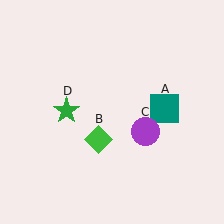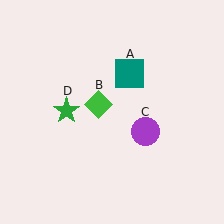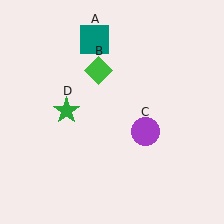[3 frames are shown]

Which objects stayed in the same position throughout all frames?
Purple circle (object C) and green star (object D) remained stationary.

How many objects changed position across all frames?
2 objects changed position: teal square (object A), green diamond (object B).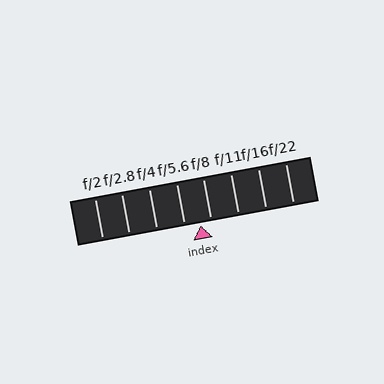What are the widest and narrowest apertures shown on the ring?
The widest aperture shown is f/2 and the narrowest is f/22.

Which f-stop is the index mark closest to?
The index mark is closest to f/8.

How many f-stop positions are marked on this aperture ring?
There are 8 f-stop positions marked.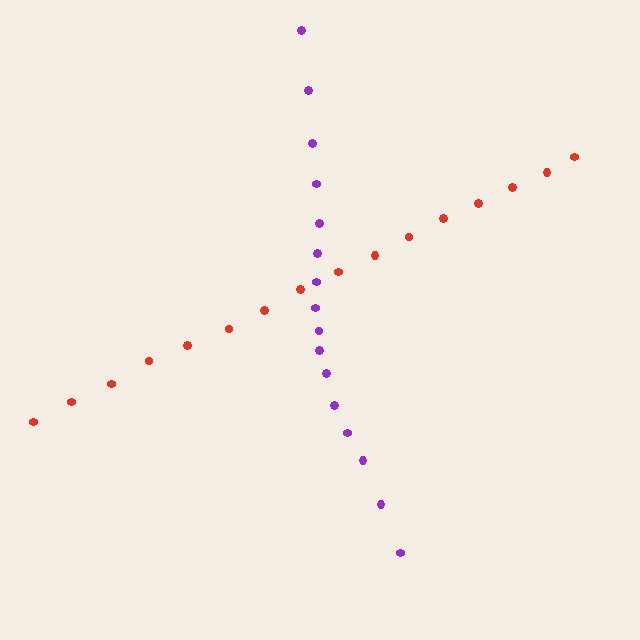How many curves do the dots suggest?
There are 2 distinct paths.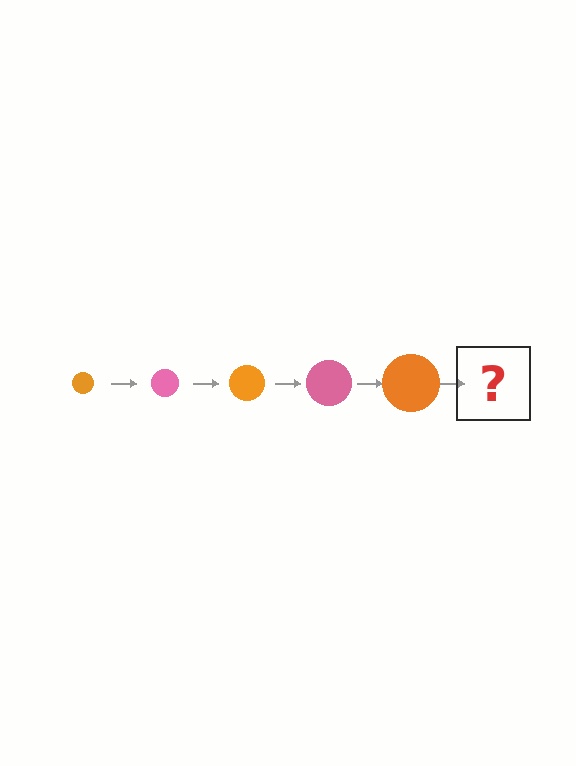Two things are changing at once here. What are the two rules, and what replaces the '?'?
The two rules are that the circle grows larger each step and the color cycles through orange and pink. The '?' should be a pink circle, larger than the previous one.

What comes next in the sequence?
The next element should be a pink circle, larger than the previous one.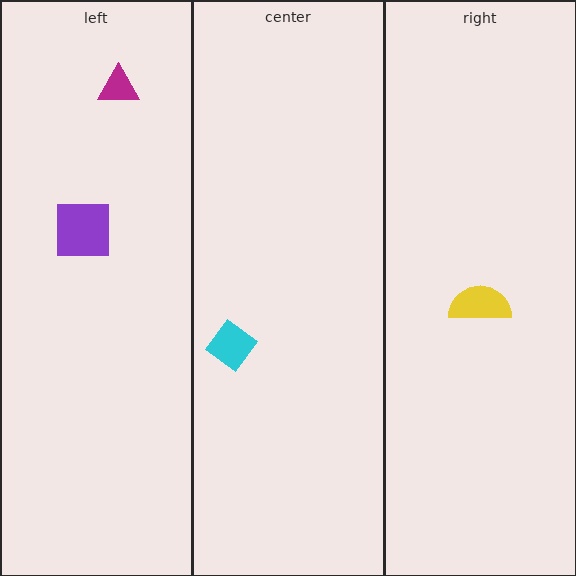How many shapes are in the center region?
1.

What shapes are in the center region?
The cyan diamond.